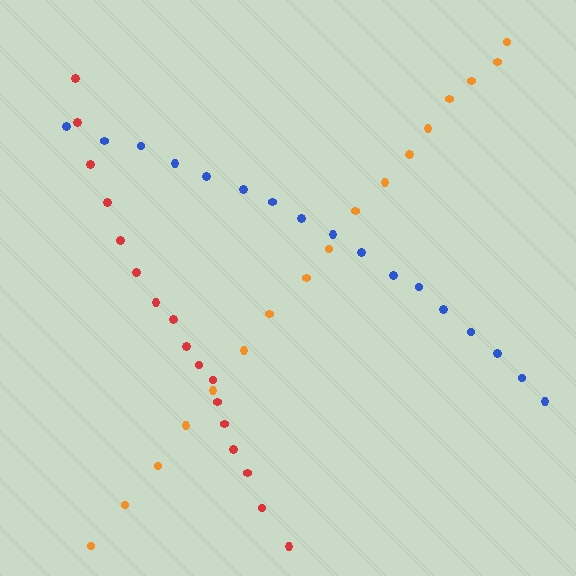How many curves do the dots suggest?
There are 3 distinct paths.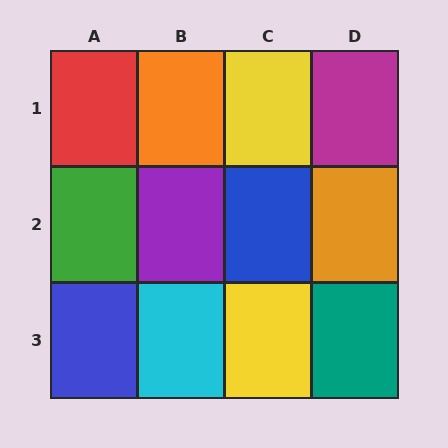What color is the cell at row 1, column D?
Magenta.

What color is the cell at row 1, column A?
Red.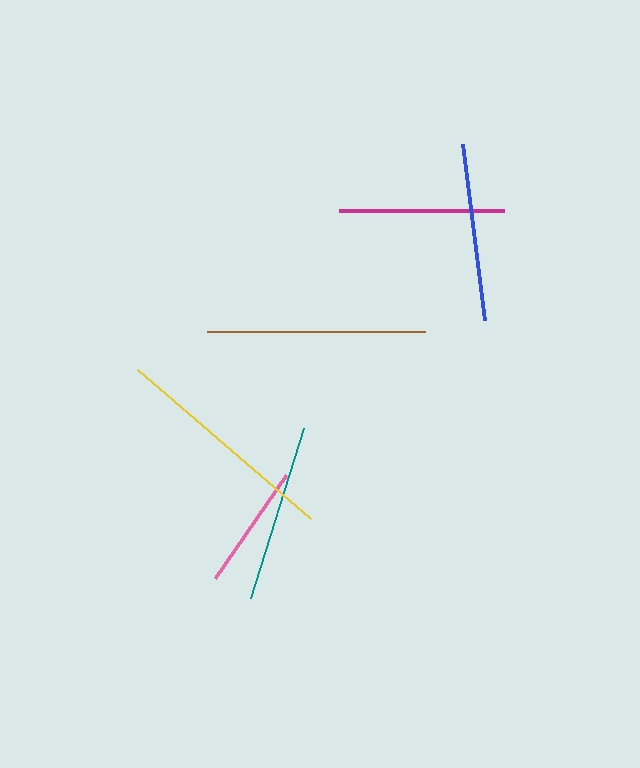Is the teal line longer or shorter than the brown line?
The brown line is longer than the teal line.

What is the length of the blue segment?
The blue segment is approximately 178 pixels long.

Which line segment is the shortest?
The pink line is the shortest at approximately 125 pixels.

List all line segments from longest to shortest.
From longest to shortest: yellow, brown, blue, teal, magenta, pink.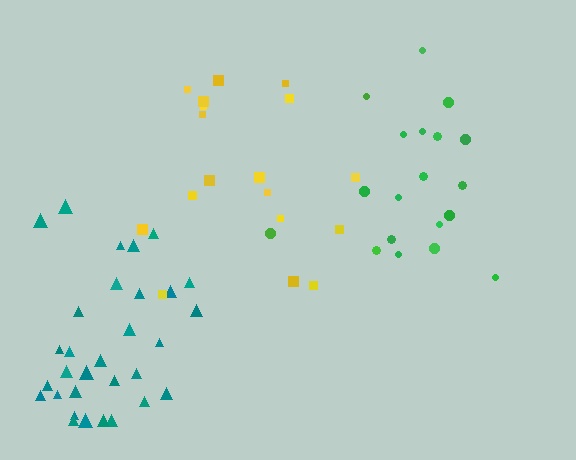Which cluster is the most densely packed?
Teal.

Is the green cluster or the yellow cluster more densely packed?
Green.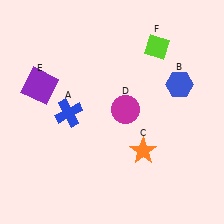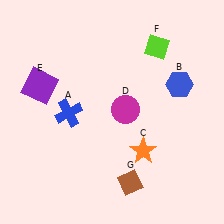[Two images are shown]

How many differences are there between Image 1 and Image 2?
There is 1 difference between the two images.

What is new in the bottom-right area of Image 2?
A brown diamond (G) was added in the bottom-right area of Image 2.